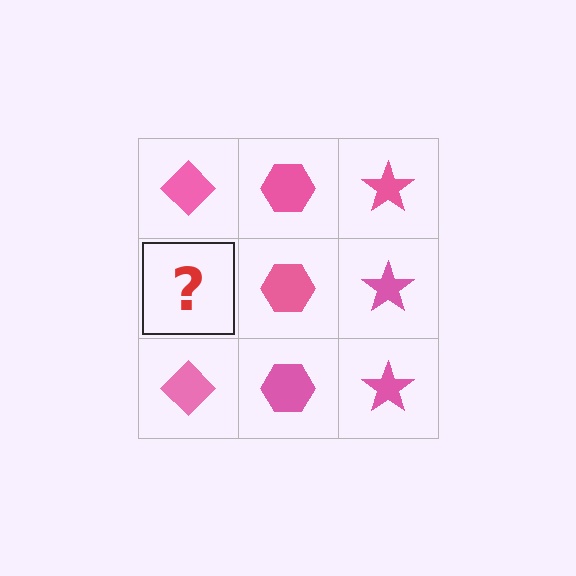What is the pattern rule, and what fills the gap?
The rule is that each column has a consistent shape. The gap should be filled with a pink diamond.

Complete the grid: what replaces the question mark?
The question mark should be replaced with a pink diamond.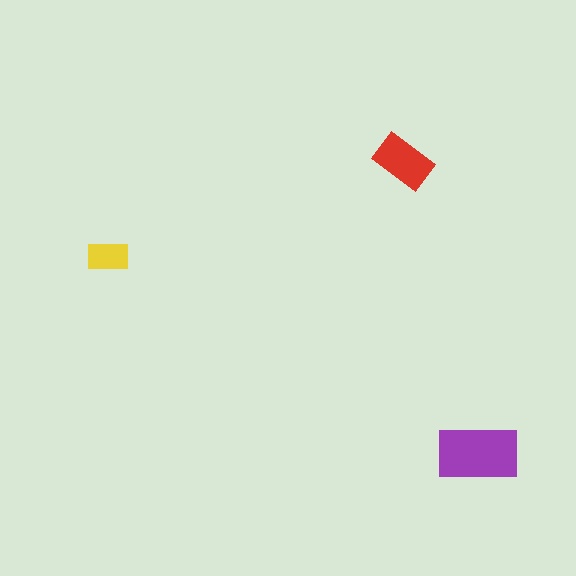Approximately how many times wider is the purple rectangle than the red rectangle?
About 1.5 times wider.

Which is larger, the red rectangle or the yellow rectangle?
The red one.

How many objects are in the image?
There are 3 objects in the image.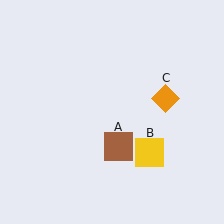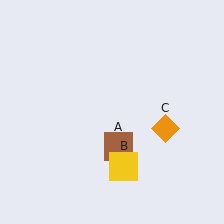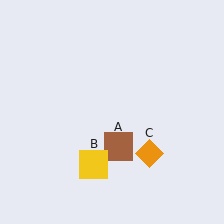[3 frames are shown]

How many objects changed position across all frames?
2 objects changed position: yellow square (object B), orange diamond (object C).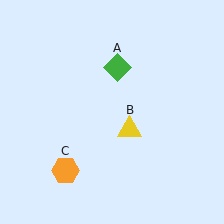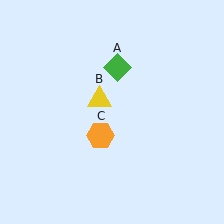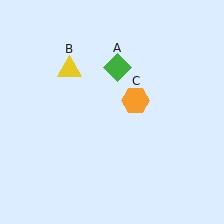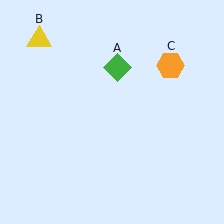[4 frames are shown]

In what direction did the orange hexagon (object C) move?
The orange hexagon (object C) moved up and to the right.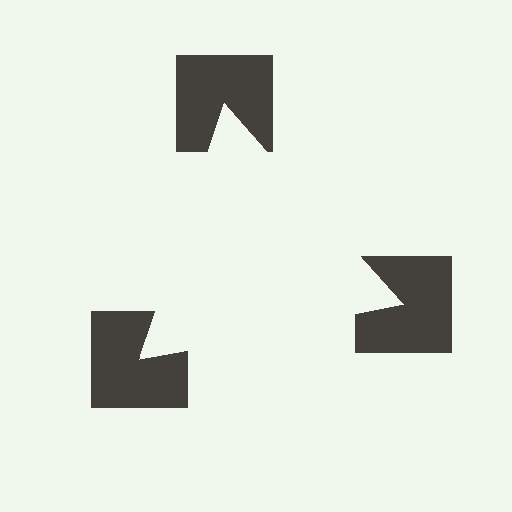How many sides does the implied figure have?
3 sides.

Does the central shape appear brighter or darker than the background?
It typically appears slightly brighter than the background, even though no actual brightness change is drawn.